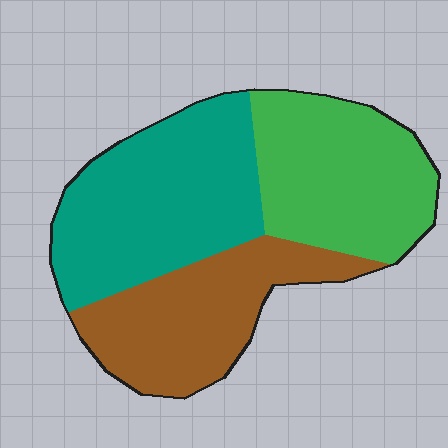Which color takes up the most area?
Teal, at roughly 40%.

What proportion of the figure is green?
Green covers about 30% of the figure.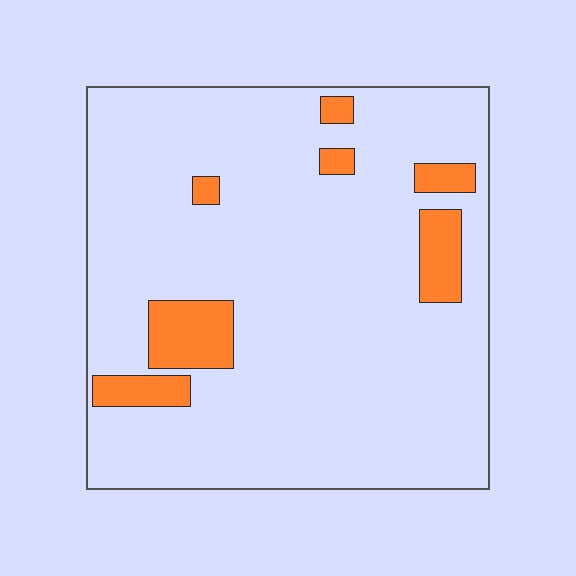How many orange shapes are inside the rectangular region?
7.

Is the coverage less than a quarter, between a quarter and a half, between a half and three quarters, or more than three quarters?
Less than a quarter.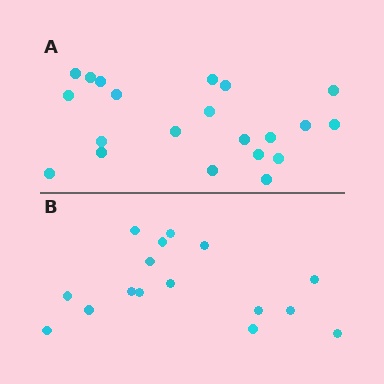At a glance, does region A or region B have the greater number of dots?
Region A (the top region) has more dots.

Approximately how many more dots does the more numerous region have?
Region A has about 5 more dots than region B.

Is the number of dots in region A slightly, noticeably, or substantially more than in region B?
Region A has noticeably more, but not dramatically so. The ratio is roughly 1.3 to 1.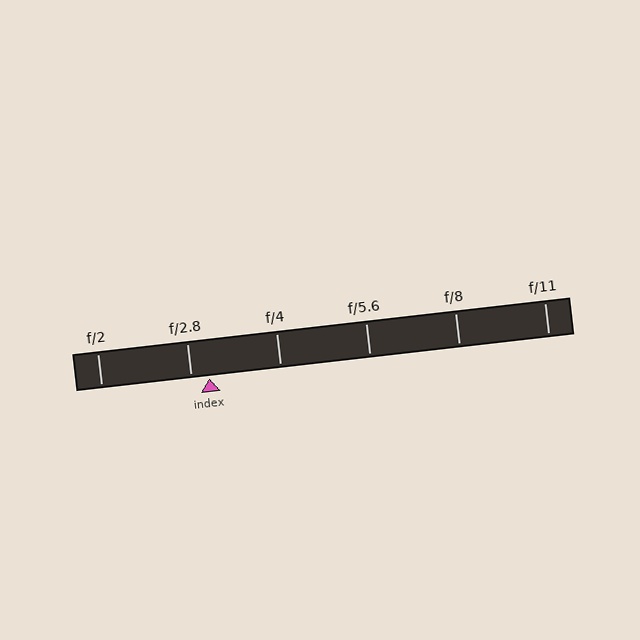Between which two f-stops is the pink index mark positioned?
The index mark is between f/2.8 and f/4.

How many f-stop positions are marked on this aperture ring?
There are 6 f-stop positions marked.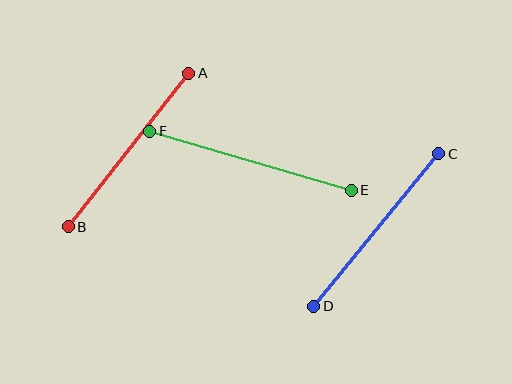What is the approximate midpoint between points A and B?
The midpoint is at approximately (129, 150) pixels.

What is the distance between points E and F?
The distance is approximately 210 pixels.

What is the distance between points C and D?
The distance is approximately 197 pixels.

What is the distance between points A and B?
The distance is approximately 195 pixels.